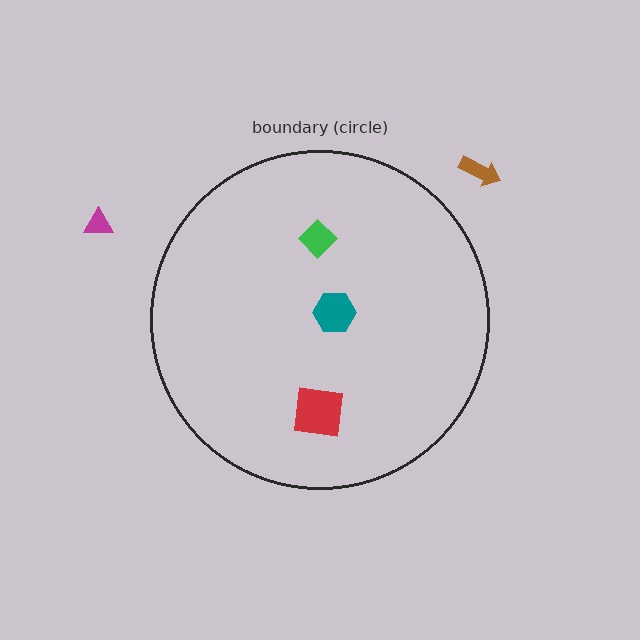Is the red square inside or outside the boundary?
Inside.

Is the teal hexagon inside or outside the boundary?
Inside.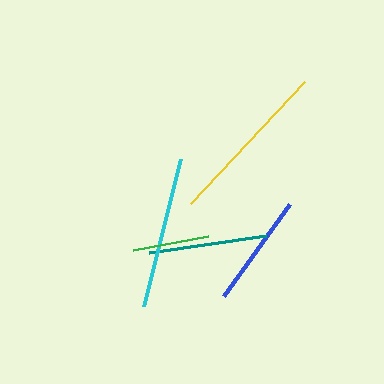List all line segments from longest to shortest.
From longest to shortest: yellow, cyan, teal, blue, green.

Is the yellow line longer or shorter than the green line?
The yellow line is longer than the green line.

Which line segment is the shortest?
The green line is the shortest at approximately 76 pixels.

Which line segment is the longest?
The yellow line is the longest at approximately 167 pixels.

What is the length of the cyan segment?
The cyan segment is approximately 152 pixels long.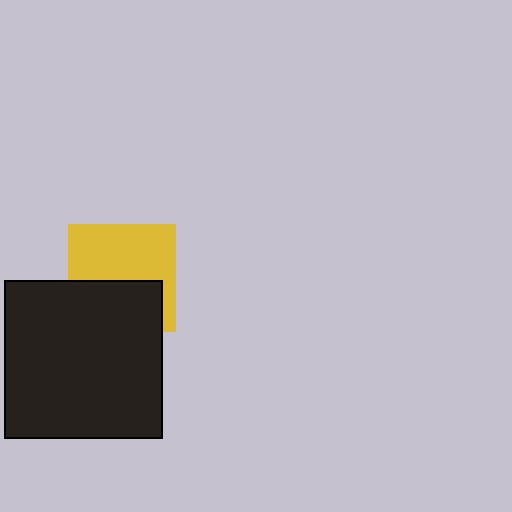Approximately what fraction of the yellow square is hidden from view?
Roughly 43% of the yellow square is hidden behind the black square.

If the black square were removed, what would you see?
You would see the complete yellow square.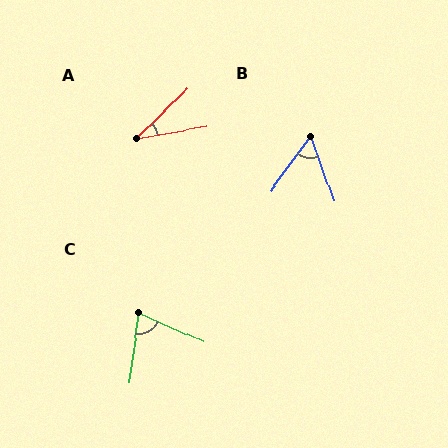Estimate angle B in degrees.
Approximately 55 degrees.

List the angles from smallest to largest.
A (34°), B (55°), C (74°).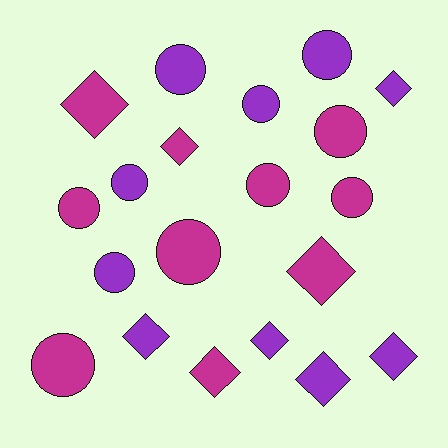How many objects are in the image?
There are 20 objects.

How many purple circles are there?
There are 5 purple circles.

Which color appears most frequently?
Magenta, with 10 objects.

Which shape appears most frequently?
Circle, with 11 objects.